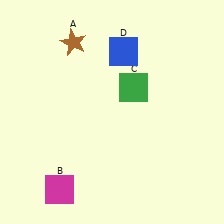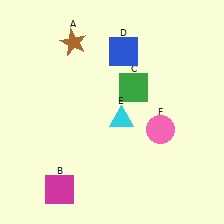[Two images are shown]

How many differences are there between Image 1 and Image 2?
There are 2 differences between the two images.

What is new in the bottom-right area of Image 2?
A cyan triangle (E) was added in the bottom-right area of Image 2.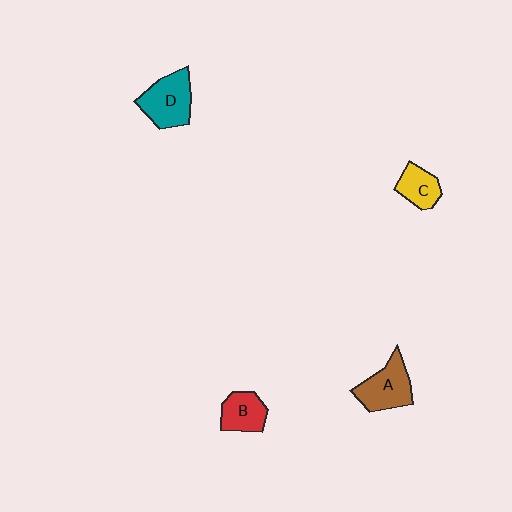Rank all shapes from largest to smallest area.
From largest to smallest: D (teal), A (brown), B (red), C (yellow).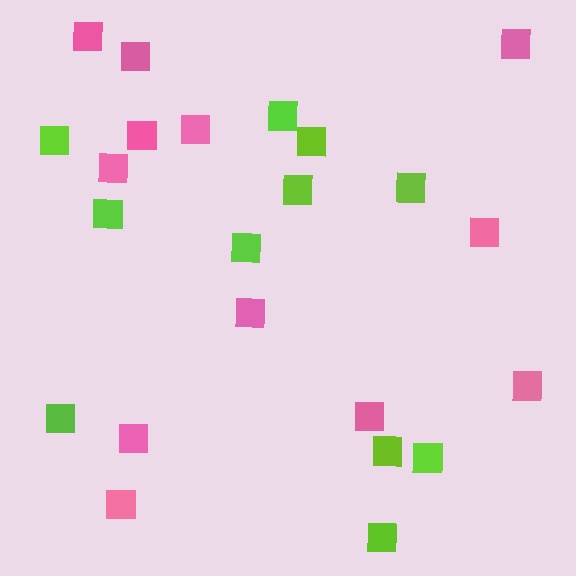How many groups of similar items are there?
There are 2 groups: one group of pink squares (12) and one group of lime squares (11).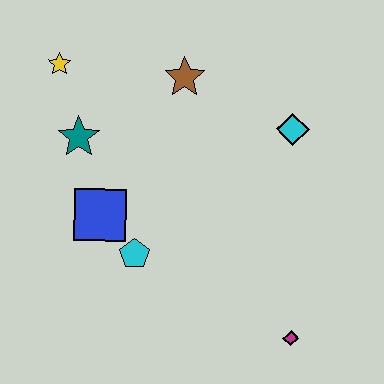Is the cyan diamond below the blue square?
No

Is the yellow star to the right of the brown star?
No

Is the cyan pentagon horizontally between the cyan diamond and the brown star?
No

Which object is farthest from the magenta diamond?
The yellow star is farthest from the magenta diamond.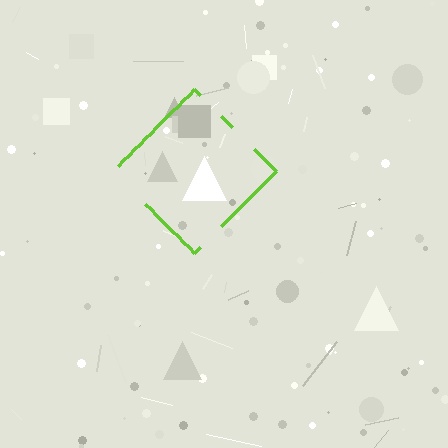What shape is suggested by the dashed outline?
The dashed outline suggests a diamond.